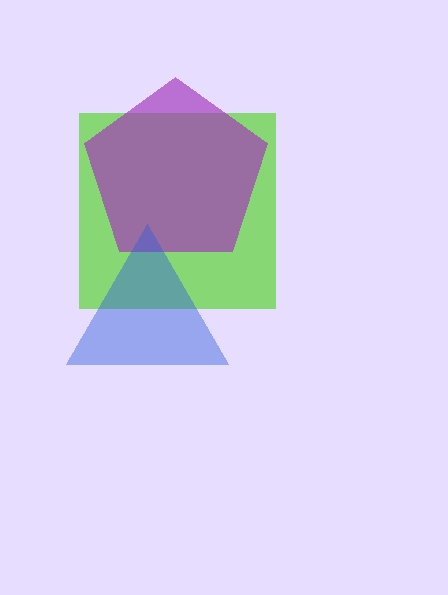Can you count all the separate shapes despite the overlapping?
Yes, there are 3 separate shapes.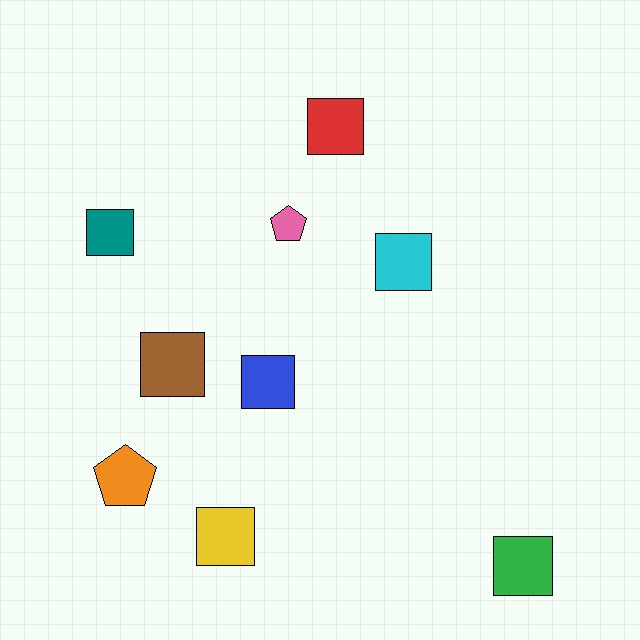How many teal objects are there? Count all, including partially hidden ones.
There is 1 teal object.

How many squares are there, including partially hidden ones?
There are 7 squares.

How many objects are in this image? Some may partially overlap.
There are 9 objects.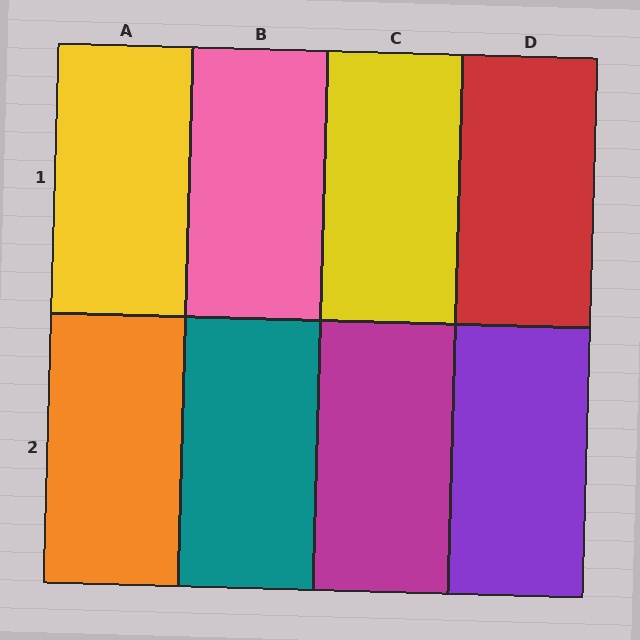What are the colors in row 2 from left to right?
Orange, teal, magenta, purple.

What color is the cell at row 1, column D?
Red.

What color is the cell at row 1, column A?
Yellow.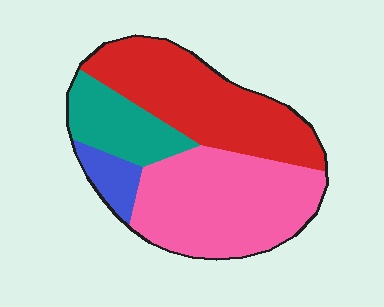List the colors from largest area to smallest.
From largest to smallest: pink, red, teal, blue.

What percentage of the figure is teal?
Teal covers roughly 15% of the figure.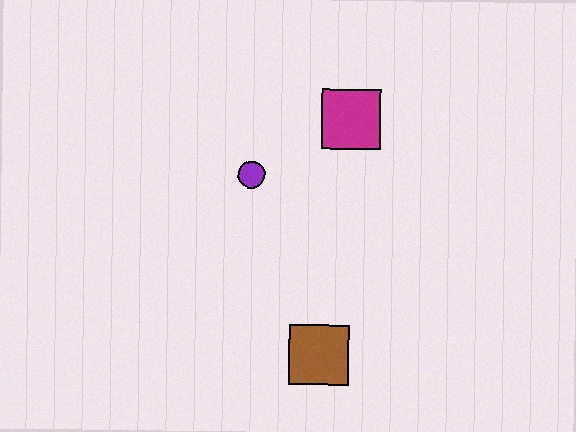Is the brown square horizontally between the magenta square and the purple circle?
Yes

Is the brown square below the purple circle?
Yes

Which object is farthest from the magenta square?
The brown square is farthest from the magenta square.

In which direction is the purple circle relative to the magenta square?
The purple circle is to the left of the magenta square.